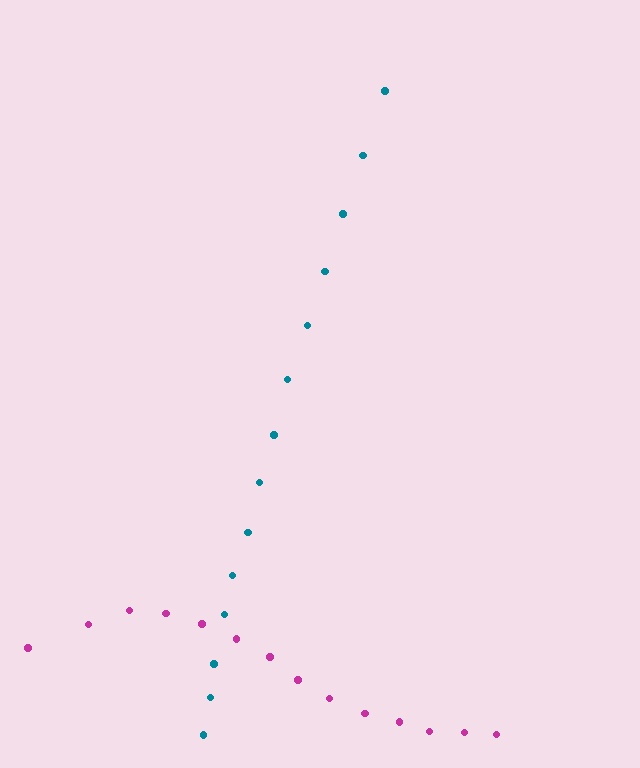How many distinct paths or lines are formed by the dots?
There are 2 distinct paths.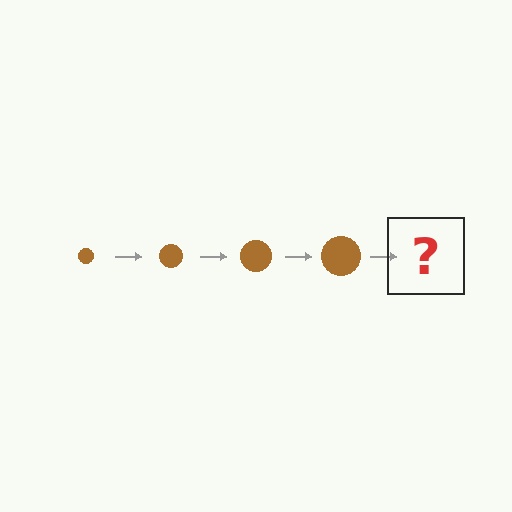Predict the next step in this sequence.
The next step is a brown circle, larger than the previous one.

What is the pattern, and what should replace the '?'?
The pattern is that the circle gets progressively larger each step. The '?' should be a brown circle, larger than the previous one.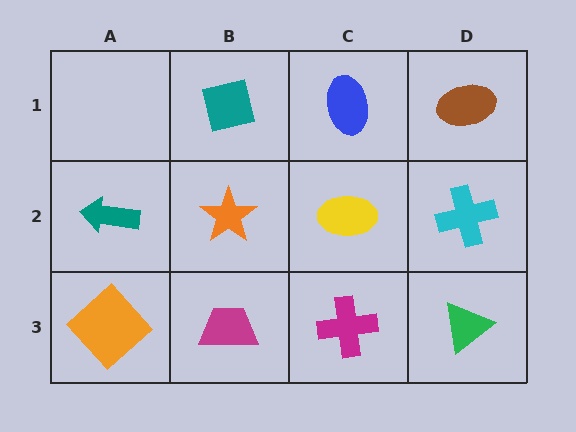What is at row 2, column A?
A teal arrow.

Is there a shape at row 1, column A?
No, that cell is empty.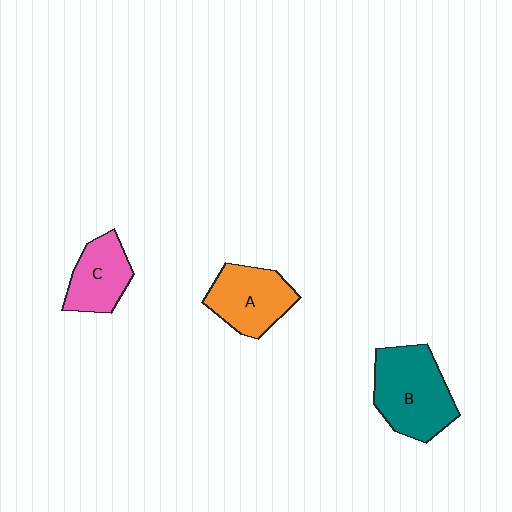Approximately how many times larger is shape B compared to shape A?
Approximately 1.3 times.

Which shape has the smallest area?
Shape C (pink).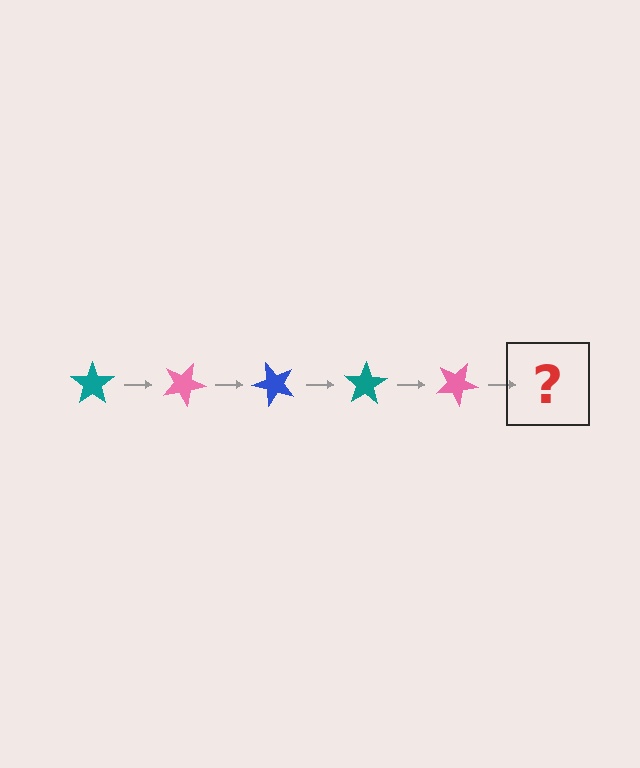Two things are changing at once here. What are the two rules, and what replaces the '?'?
The two rules are that it rotates 25 degrees each step and the color cycles through teal, pink, and blue. The '?' should be a blue star, rotated 125 degrees from the start.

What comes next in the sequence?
The next element should be a blue star, rotated 125 degrees from the start.